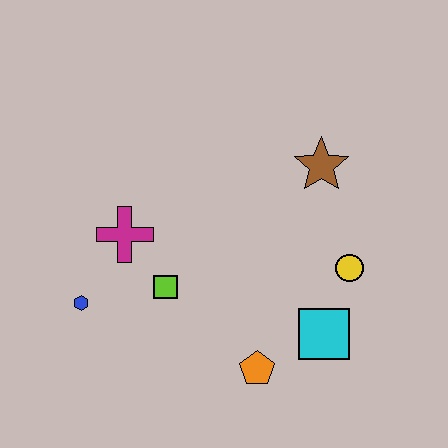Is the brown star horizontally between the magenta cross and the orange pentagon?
No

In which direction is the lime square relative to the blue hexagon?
The lime square is to the right of the blue hexagon.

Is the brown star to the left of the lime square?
No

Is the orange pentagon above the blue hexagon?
No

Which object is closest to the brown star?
The yellow circle is closest to the brown star.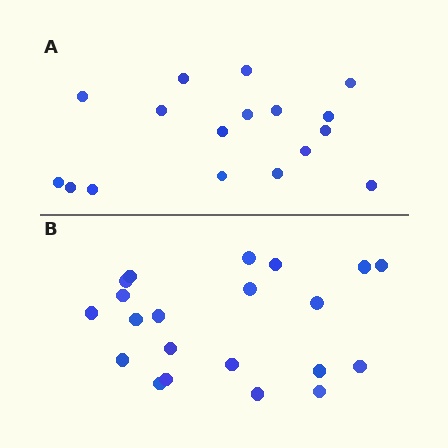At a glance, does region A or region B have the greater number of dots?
Region B (the bottom region) has more dots.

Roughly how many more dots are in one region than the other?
Region B has about 4 more dots than region A.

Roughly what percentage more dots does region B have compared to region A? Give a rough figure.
About 25% more.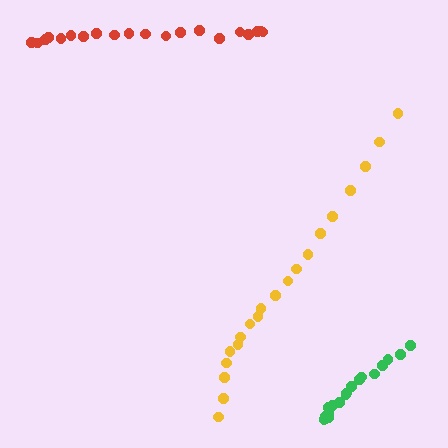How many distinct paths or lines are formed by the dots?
There are 3 distinct paths.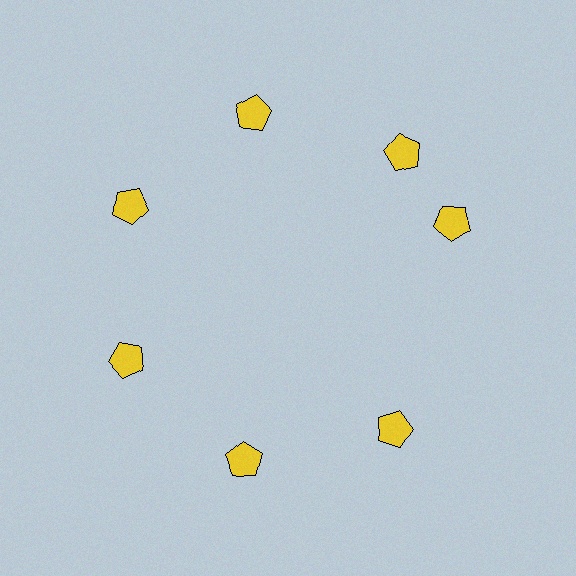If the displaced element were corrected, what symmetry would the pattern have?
It would have 7-fold rotational symmetry — the pattern would map onto itself every 51 degrees.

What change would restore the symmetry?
The symmetry would be restored by rotating it back into even spacing with its neighbors so that all 7 pentagons sit at equal angles and equal distance from the center.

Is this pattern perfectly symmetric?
No. The 7 yellow pentagons are arranged in a ring, but one element near the 3 o'clock position is rotated out of alignment along the ring, breaking the 7-fold rotational symmetry.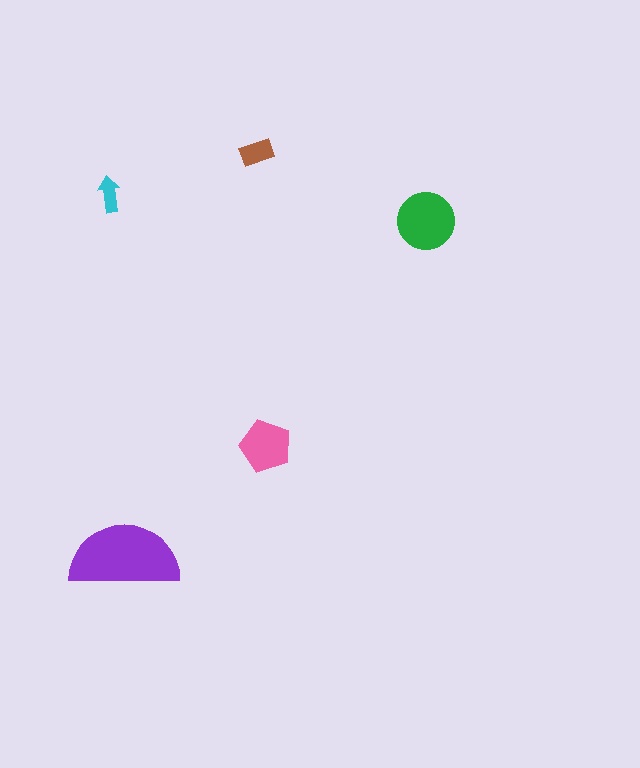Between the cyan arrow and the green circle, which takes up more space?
The green circle.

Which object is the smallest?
The cyan arrow.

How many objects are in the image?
There are 5 objects in the image.